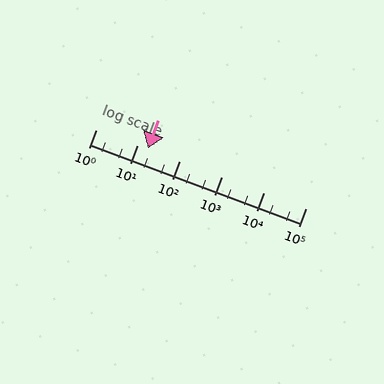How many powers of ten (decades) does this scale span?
The scale spans 5 decades, from 1 to 100000.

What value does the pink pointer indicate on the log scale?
The pointer indicates approximately 17.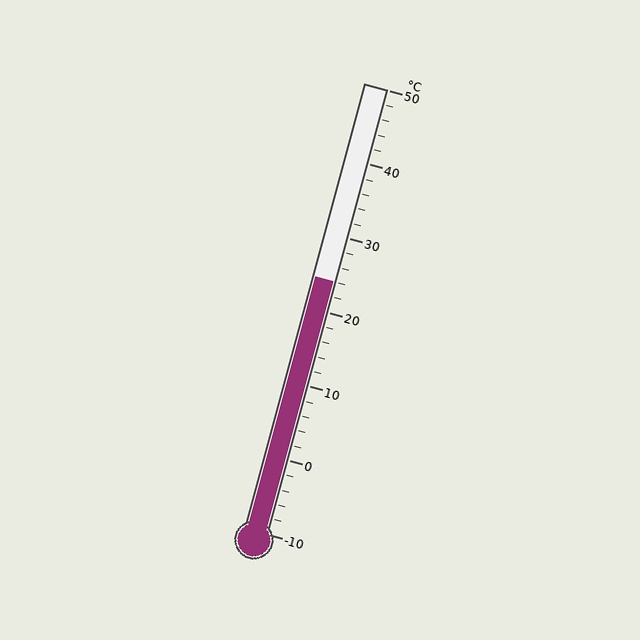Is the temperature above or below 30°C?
The temperature is below 30°C.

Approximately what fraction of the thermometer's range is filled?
The thermometer is filled to approximately 55% of its range.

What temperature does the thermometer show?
The thermometer shows approximately 24°C.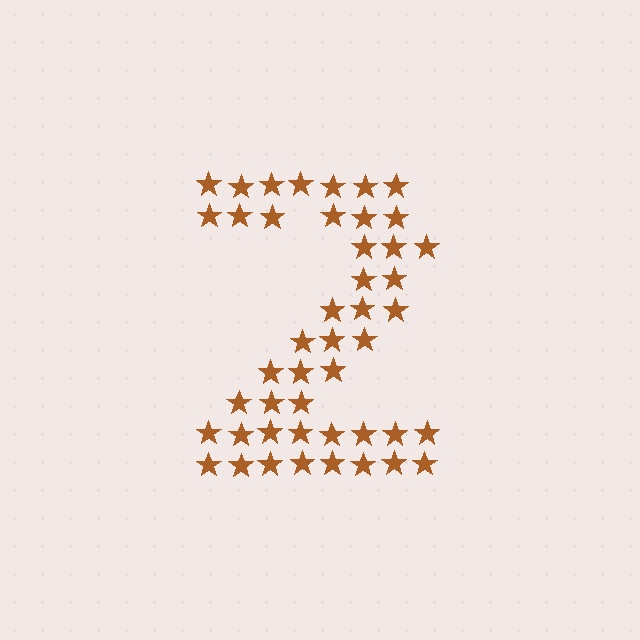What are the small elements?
The small elements are stars.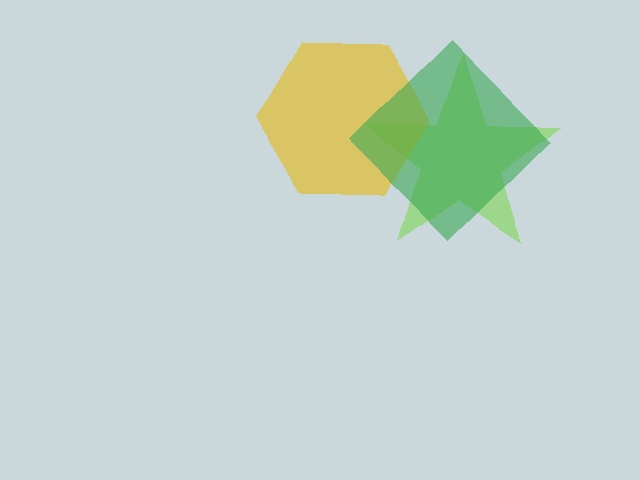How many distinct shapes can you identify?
There are 3 distinct shapes: a lime star, a yellow hexagon, a green diamond.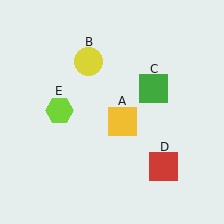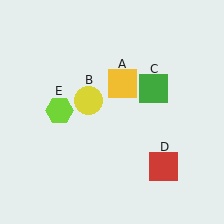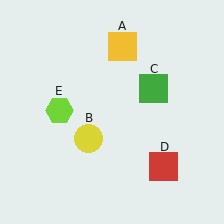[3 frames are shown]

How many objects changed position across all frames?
2 objects changed position: yellow square (object A), yellow circle (object B).